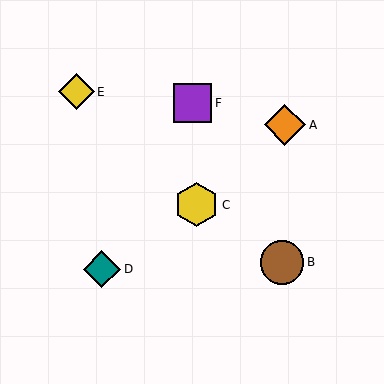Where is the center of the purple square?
The center of the purple square is at (193, 103).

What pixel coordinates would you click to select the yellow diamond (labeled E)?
Click at (76, 92) to select the yellow diamond E.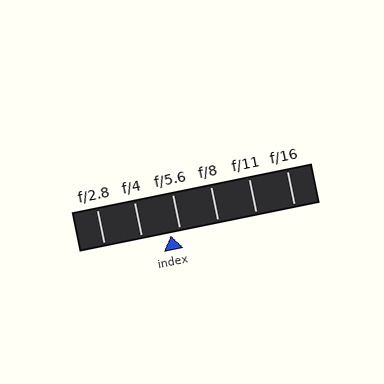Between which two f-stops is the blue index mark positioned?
The index mark is between f/4 and f/5.6.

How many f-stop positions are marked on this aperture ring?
There are 6 f-stop positions marked.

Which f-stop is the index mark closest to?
The index mark is closest to f/5.6.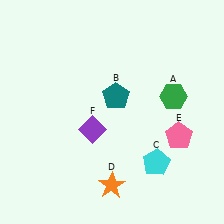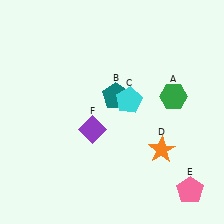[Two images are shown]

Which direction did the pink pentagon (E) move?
The pink pentagon (E) moved down.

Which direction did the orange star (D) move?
The orange star (D) moved right.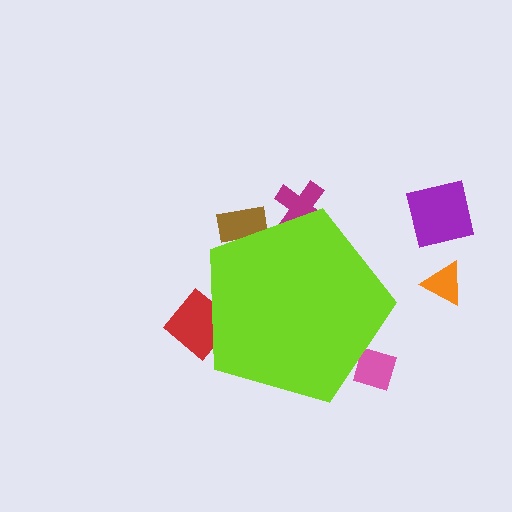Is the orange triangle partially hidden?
No, the orange triangle is fully visible.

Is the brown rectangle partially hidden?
Yes, the brown rectangle is partially hidden behind the lime pentagon.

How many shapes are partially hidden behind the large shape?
4 shapes are partially hidden.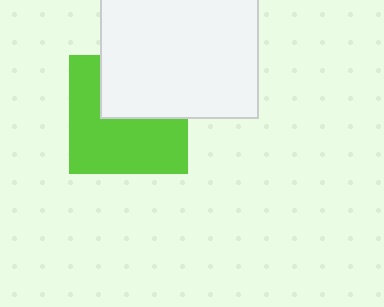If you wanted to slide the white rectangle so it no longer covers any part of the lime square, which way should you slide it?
Slide it up — that is the most direct way to separate the two shapes.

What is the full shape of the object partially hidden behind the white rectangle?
The partially hidden object is a lime square.